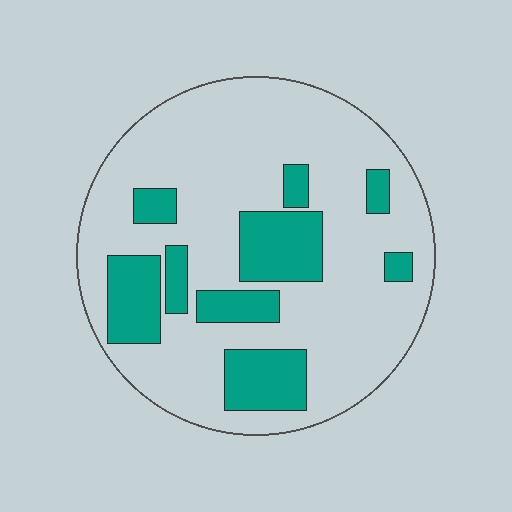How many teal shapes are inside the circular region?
9.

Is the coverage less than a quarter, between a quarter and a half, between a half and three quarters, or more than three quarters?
Less than a quarter.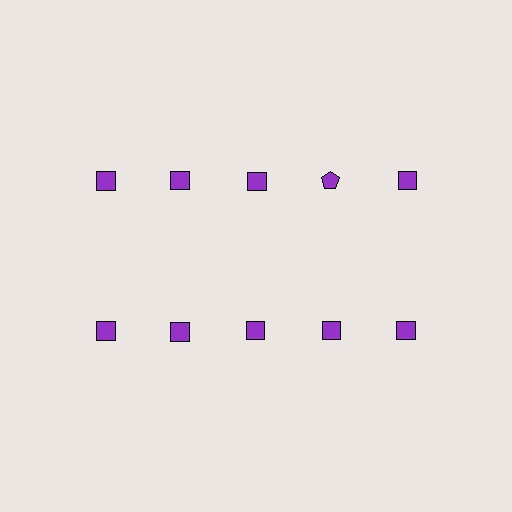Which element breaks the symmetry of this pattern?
The purple pentagon in the top row, second from right column breaks the symmetry. All other shapes are purple squares.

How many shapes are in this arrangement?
There are 10 shapes arranged in a grid pattern.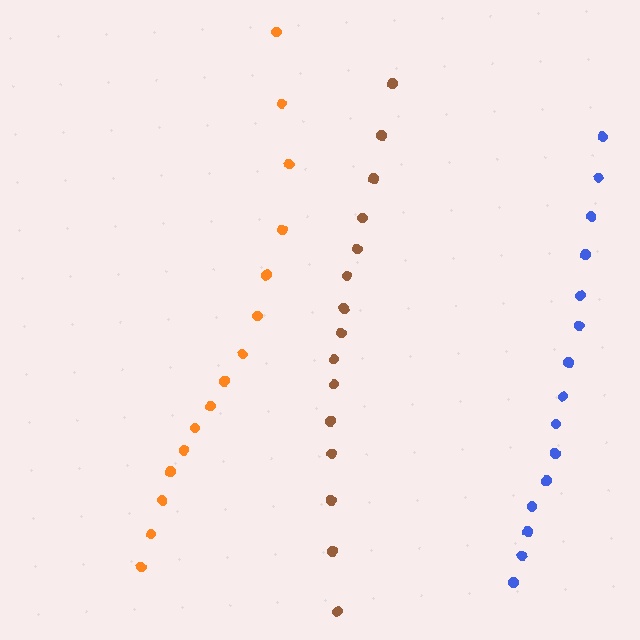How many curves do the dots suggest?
There are 3 distinct paths.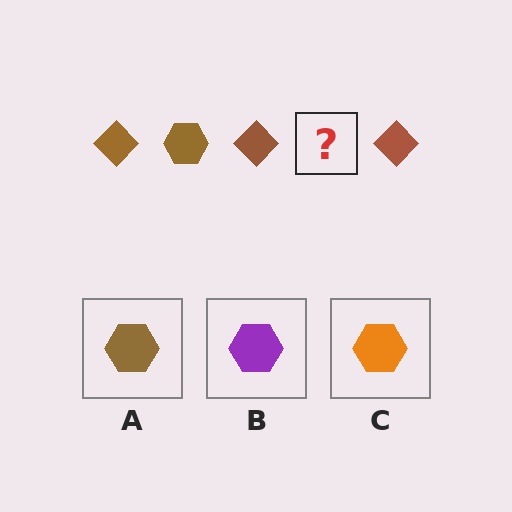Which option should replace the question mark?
Option A.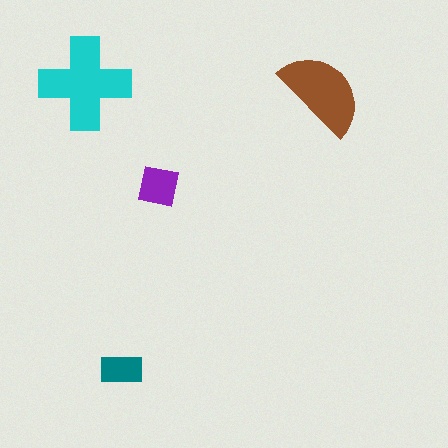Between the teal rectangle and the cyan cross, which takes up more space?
The cyan cross.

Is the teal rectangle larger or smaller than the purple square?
Smaller.